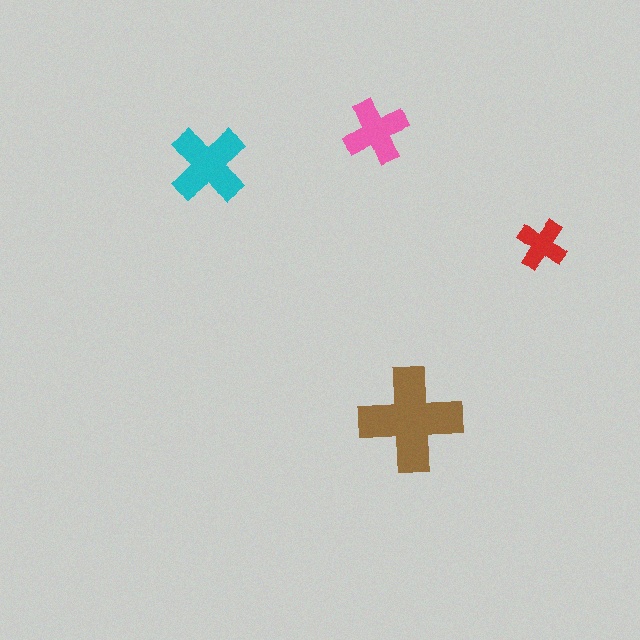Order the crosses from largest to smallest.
the brown one, the cyan one, the pink one, the red one.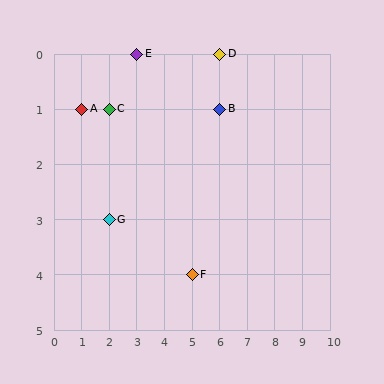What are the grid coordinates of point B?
Point B is at grid coordinates (6, 1).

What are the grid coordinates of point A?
Point A is at grid coordinates (1, 1).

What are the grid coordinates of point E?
Point E is at grid coordinates (3, 0).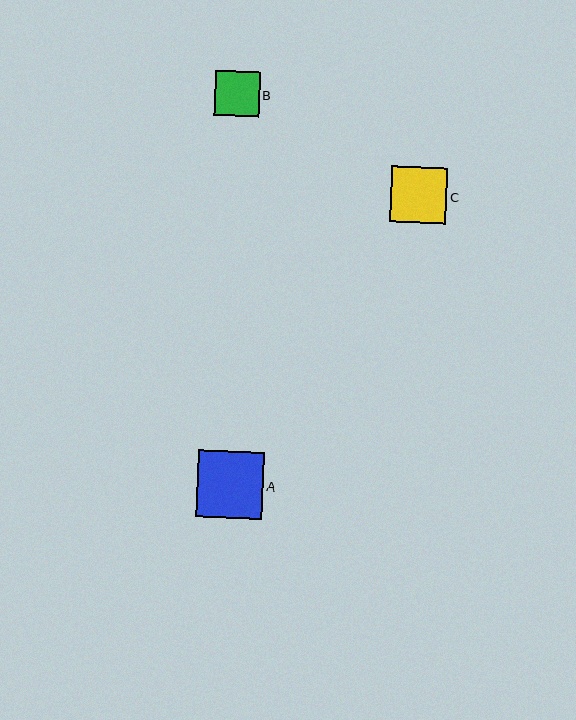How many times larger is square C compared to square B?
Square C is approximately 1.2 times the size of square B.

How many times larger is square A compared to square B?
Square A is approximately 1.5 times the size of square B.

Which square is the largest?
Square A is the largest with a size of approximately 66 pixels.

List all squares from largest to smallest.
From largest to smallest: A, C, B.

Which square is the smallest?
Square B is the smallest with a size of approximately 45 pixels.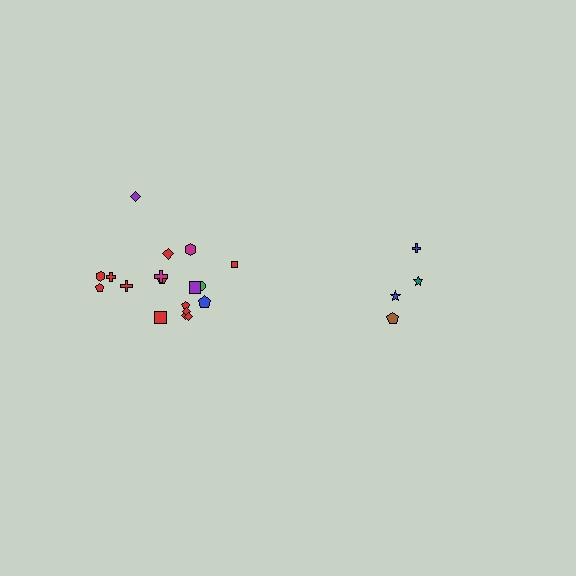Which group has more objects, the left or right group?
The left group.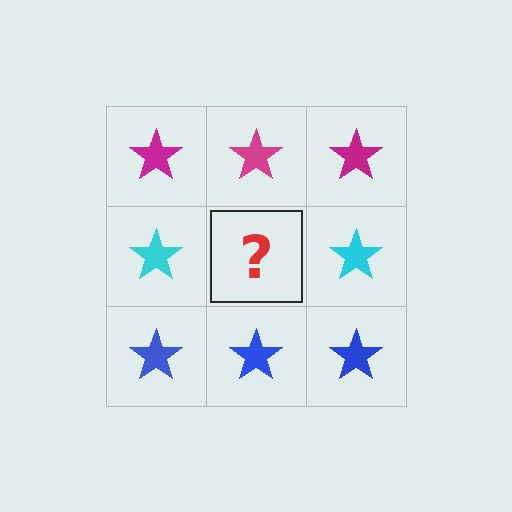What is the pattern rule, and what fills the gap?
The rule is that each row has a consistent color. The gap should be filled with a cyan star.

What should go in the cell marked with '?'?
The missing cell should contain a cyan star.